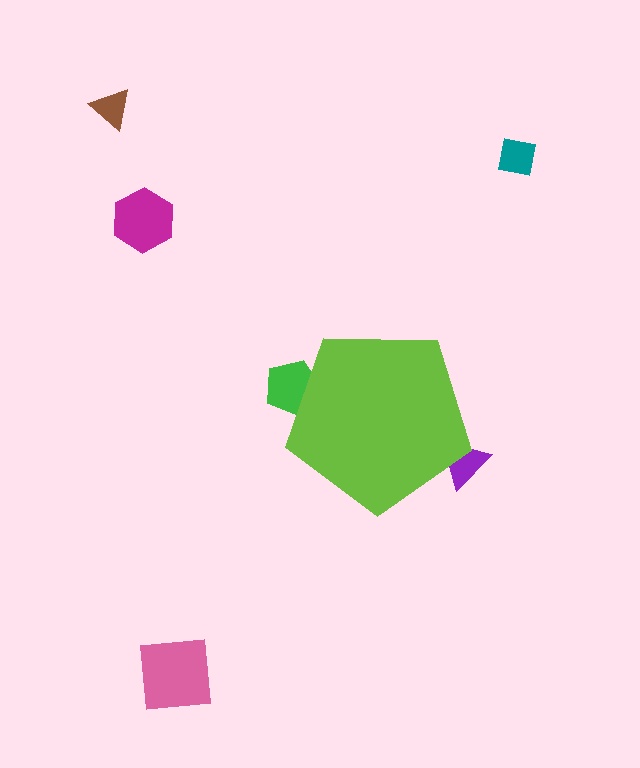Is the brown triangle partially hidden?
No, the brown triangle is fully visible.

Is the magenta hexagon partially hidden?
No, the magenta hexagon is fully visible.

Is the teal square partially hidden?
No, the teal square is fully visible.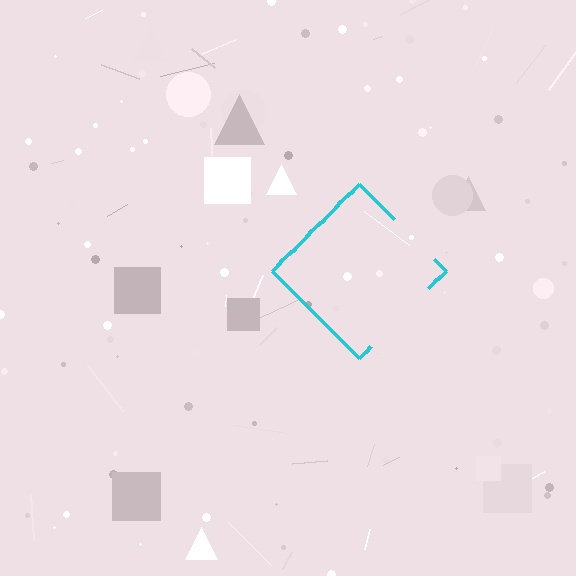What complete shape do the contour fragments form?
The contour fragments form a diamond.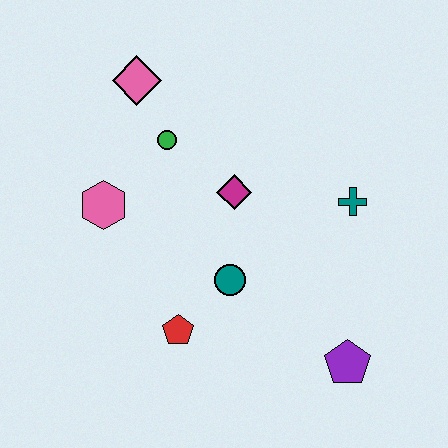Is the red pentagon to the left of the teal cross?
Yes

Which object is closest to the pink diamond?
The green circle is closest to the pink diamond.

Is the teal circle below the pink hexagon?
Yes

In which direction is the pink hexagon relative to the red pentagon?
The pink hexagon is above the red pentagon.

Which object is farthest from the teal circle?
The pink diamond is farthest from the teal circle.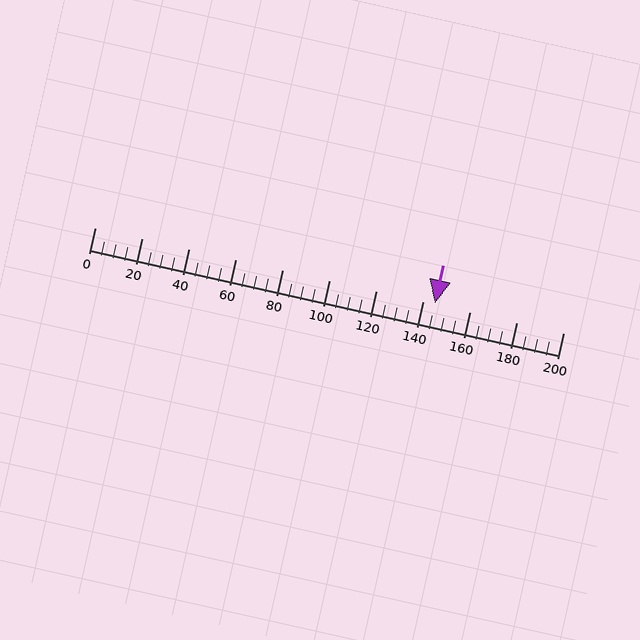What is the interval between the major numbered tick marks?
The major tick marks are spaced 20 units apart.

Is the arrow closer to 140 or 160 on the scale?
The arrow is closer to 140.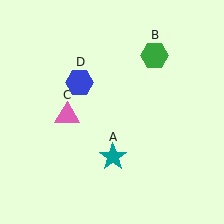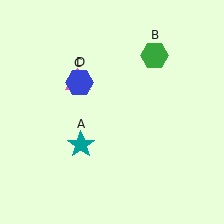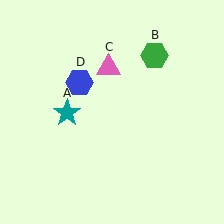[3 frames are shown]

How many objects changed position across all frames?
2 objects changed position: teal star (object A), pink triangle (object C).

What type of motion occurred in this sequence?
The teal star (object A), pink triangle (object C) rotated clockwise around the center of the scene.